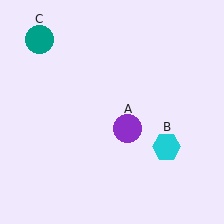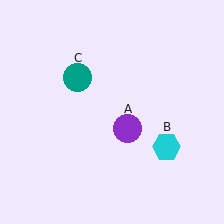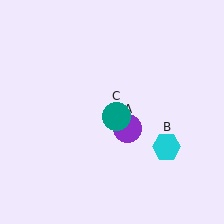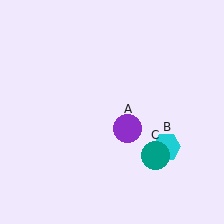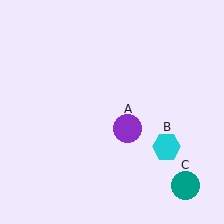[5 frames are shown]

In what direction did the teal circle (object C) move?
The teal circle (object C) moved down and to the right.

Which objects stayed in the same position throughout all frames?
Purple circle (object A) and cyan hexagon (object B) remained stationary.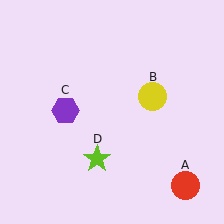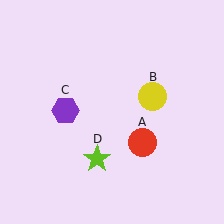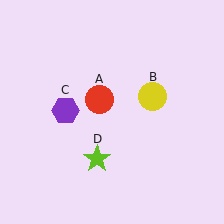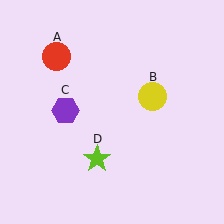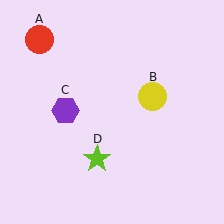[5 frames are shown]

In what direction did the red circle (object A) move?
The red circle (object A) moved up and to the left.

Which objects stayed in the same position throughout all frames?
Yellow circle (object B) and purple hexagon (object C) and lime star (object D) remained stationary.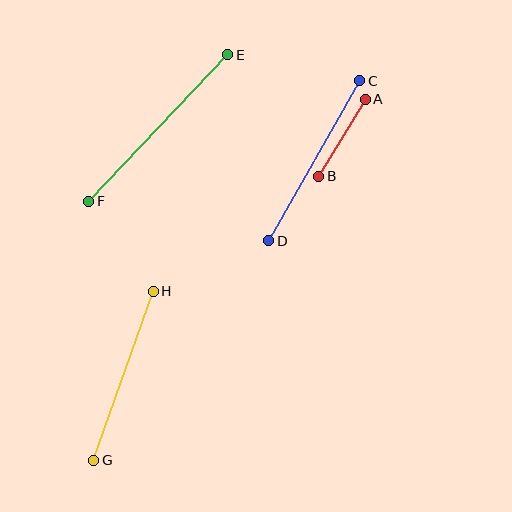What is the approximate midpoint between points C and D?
The midpoint is at approximately (314, 161) pixels.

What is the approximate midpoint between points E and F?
The midpoint is at approximately (158, 128) pixels.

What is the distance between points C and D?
The distance is approximately 184 pixels.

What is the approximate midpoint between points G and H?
The midpoint is at approximately (124, 376) pixels.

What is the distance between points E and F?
The distance is approximately 202 pixels.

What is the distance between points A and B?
The distance is approximately 90 pixels.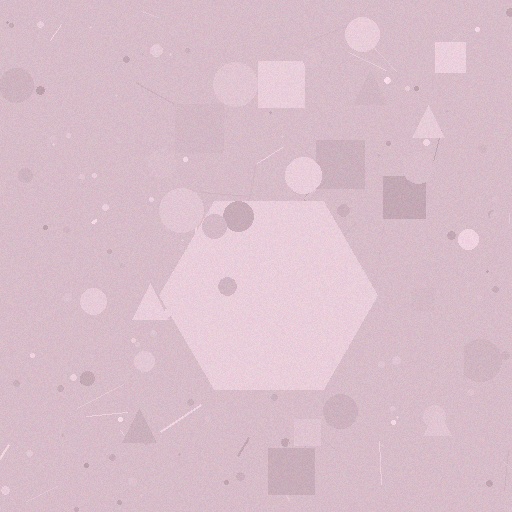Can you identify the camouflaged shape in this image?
The camouflaged shape is a hexagon.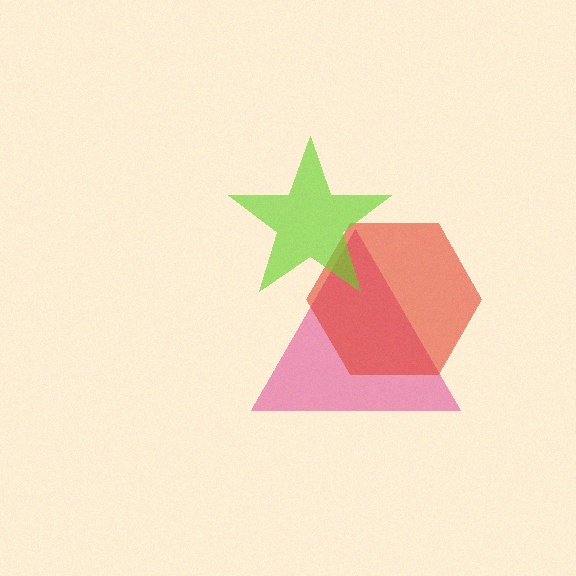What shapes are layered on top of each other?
The layered shapes are: a magenta triangle, a red hexagon, a lime star.